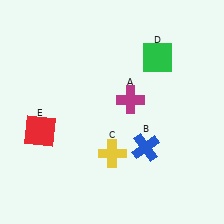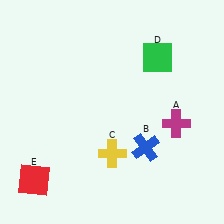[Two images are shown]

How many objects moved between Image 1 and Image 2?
2 objects moved between the two images.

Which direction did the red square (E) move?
The red square (E) moved down.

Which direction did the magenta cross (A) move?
The magenta cross (A) moved right.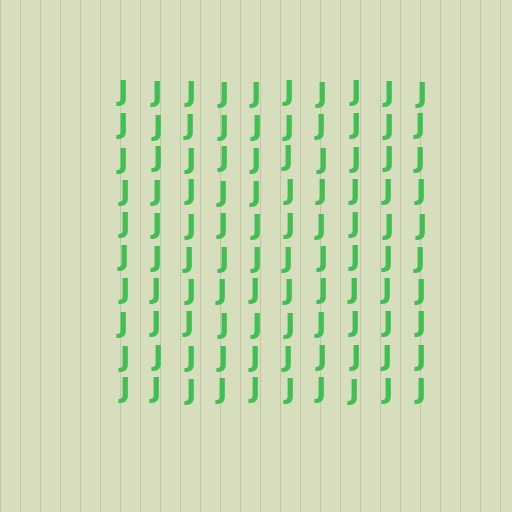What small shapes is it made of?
It is made of small letter J's.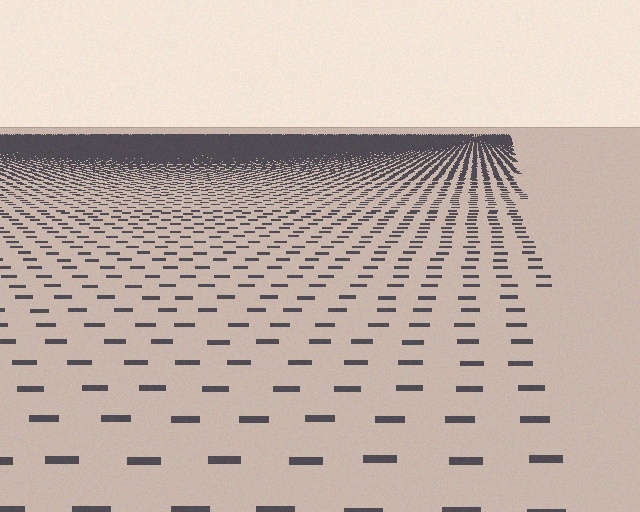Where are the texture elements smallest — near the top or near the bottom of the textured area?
Near the top.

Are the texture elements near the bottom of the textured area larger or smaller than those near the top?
Larger. Near the bottom, elements are closer to the viewer and appear at a bigger on-screen size.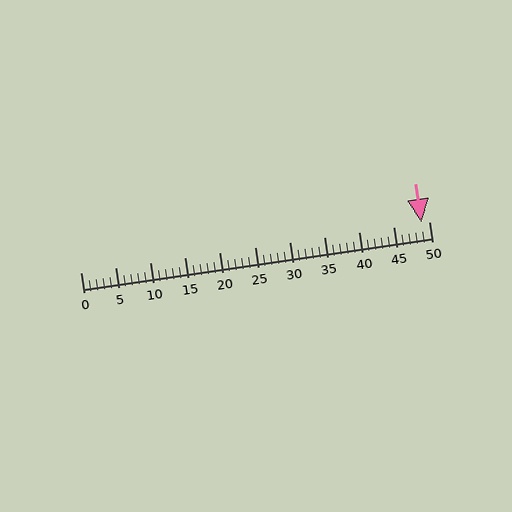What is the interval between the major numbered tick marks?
The major tick marks are spaced 5 units apart.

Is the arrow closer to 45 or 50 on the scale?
The arrow is closer to 50.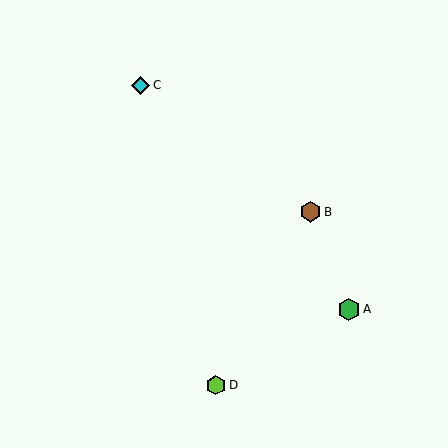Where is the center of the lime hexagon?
The center of the lime hexagon is at (216, 385).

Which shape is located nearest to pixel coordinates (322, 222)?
The brown hexagon (labeled B) at (310, 212) is nearest to that location.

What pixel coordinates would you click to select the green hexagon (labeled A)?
Click at (349, 309) to select the green hexagon A.